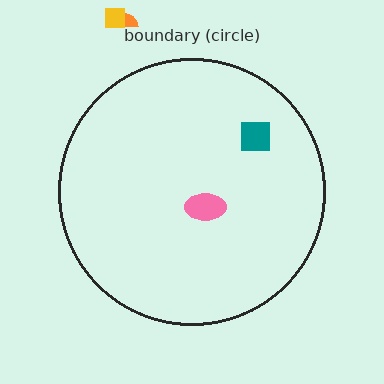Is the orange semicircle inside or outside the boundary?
Outside.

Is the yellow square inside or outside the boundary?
Outside.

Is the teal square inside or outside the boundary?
Inside.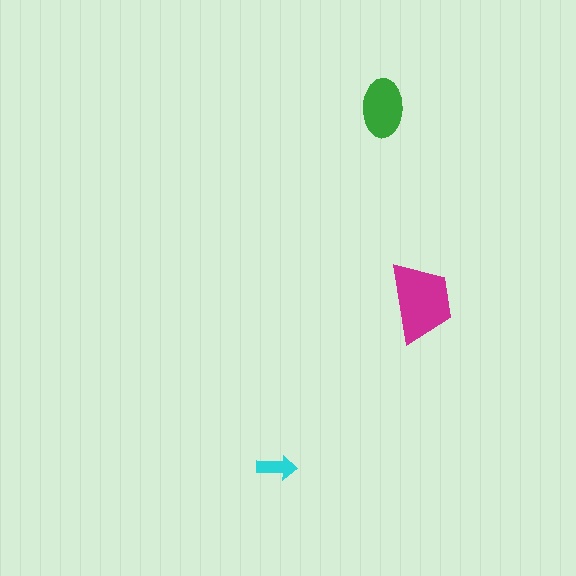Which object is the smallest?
The cyan arrow.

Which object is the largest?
The magenta trapezoid.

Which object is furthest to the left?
The cyan arrow is leftmost.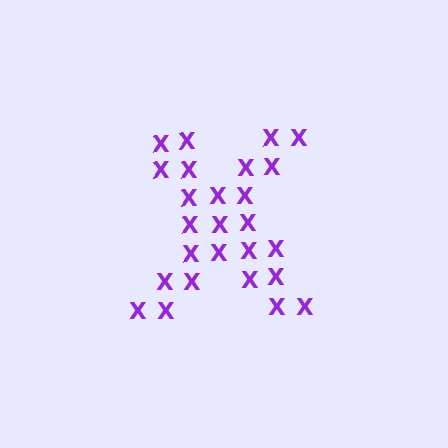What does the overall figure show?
The overall figure shows the letter X.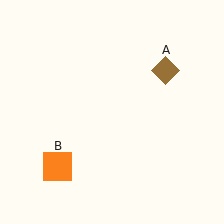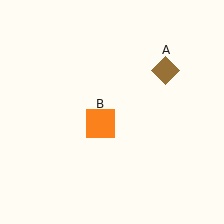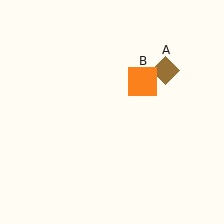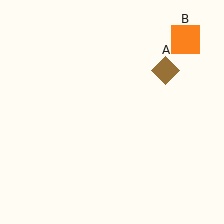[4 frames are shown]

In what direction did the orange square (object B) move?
The orange square (object B) moved up and to the right.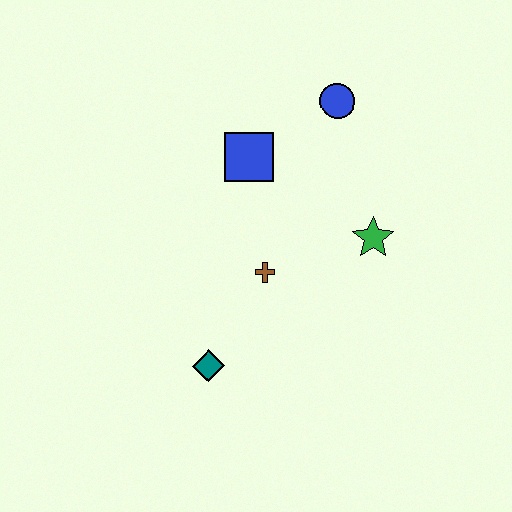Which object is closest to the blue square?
The blue circle is closest to the blue square.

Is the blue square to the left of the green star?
Yes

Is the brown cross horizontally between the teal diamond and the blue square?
No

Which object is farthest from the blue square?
The teal diamond is farthest from the blue square.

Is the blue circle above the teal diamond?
Yes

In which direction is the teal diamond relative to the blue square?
The teal diamond is below the blue square.